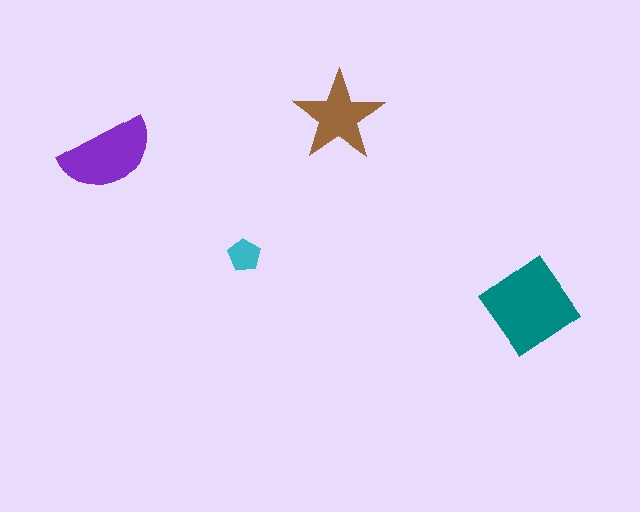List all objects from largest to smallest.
The teal diamond, the purple semicircle, the brown star, the cyan pentagon.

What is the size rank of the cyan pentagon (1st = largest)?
4th.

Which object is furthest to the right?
The teal diamond is rightmost.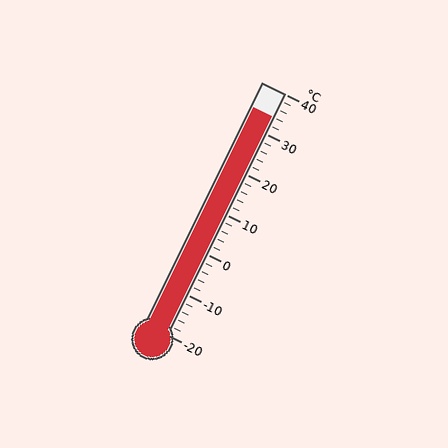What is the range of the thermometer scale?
The thermometer scale ranges from -20°C to 40°C.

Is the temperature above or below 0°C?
The temperature is above 0°C.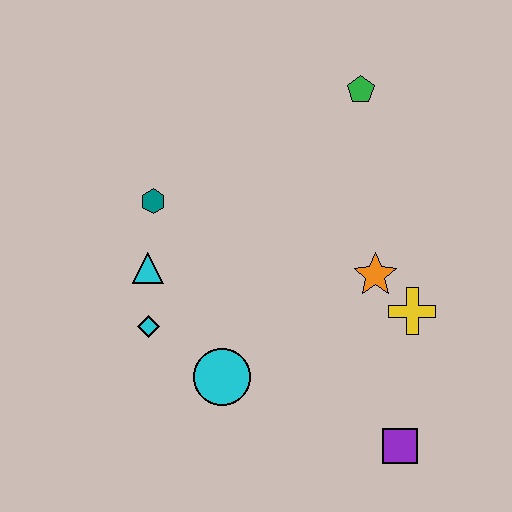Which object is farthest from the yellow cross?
The teal hexagon is farthest from the yellow cross.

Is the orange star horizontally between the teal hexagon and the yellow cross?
Yes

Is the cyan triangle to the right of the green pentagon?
No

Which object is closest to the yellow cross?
The orange star is closest to the yellow cross.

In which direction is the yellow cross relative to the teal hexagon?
The yellow cross is to the right of the teal hexagon.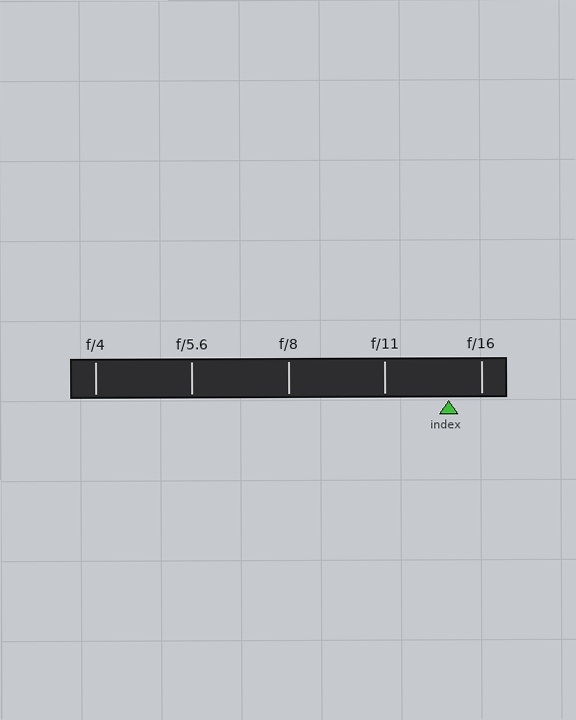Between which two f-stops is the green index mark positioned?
The index mark is between f/11 and f/16.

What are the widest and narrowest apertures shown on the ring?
The widest aperture shown is f/4 and the narrowest is f/16.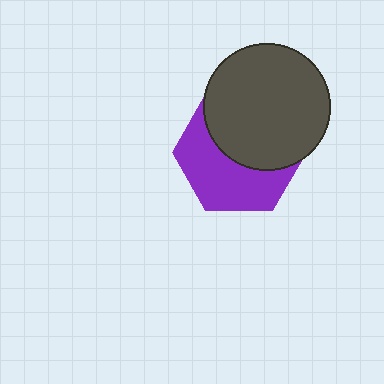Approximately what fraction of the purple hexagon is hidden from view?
Roughly 50% of the purple hexagon is hidden behind the dark gray circle.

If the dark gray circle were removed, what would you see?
You would see the complete purple hexagon.